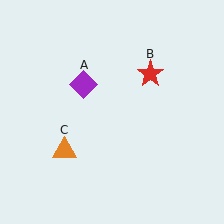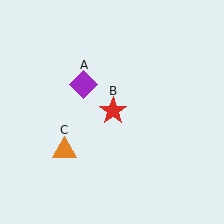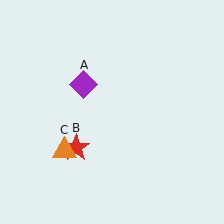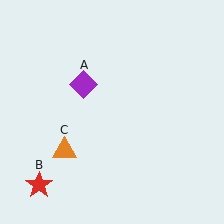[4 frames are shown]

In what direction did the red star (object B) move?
The red star (object B) moved down and to the left.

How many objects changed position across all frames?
1 object changed position: red star (object B).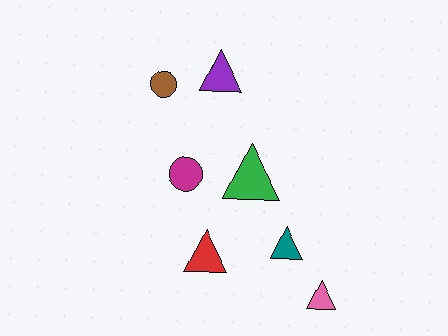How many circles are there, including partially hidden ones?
There are 2 circles.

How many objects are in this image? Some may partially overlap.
There are 7 objects.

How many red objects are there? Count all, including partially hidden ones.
There is 1 red object.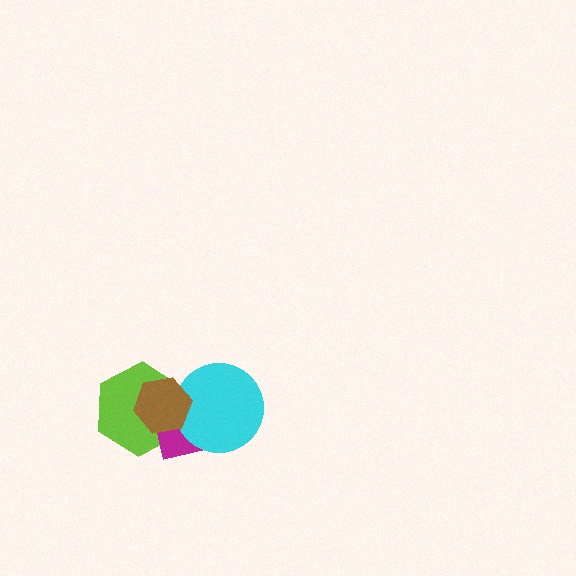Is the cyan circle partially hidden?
Yes, it is partially covered by another shape.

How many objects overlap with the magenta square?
3 objects overlap with the magenta square.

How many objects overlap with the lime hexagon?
3 objects overlap with the lime hexagon.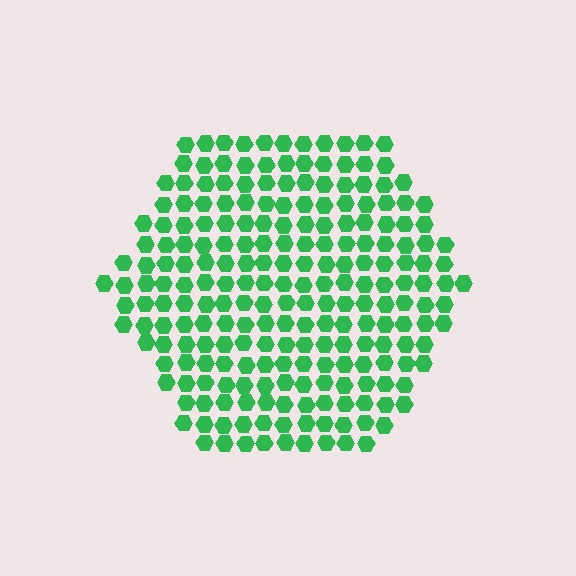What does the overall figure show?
The overall figure shows a hexagon.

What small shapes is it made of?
It is made of small hexagons.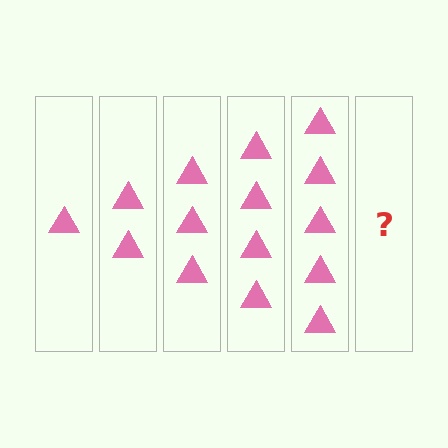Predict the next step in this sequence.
The next step is 6 triangles.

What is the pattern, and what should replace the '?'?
The pattern is that each step adds one more triangle. The '?' should be 6 triangles.